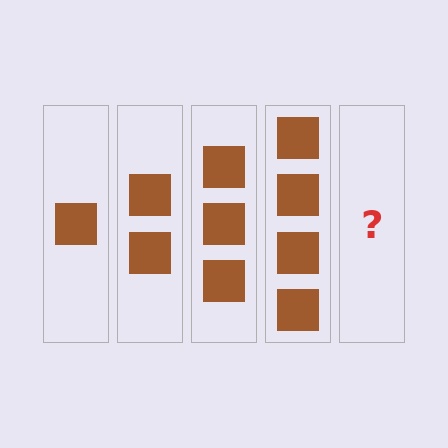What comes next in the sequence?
The next element should be 5 squares.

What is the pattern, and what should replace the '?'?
The pattern is that each step adds one more square. The '?' should be 5 squares.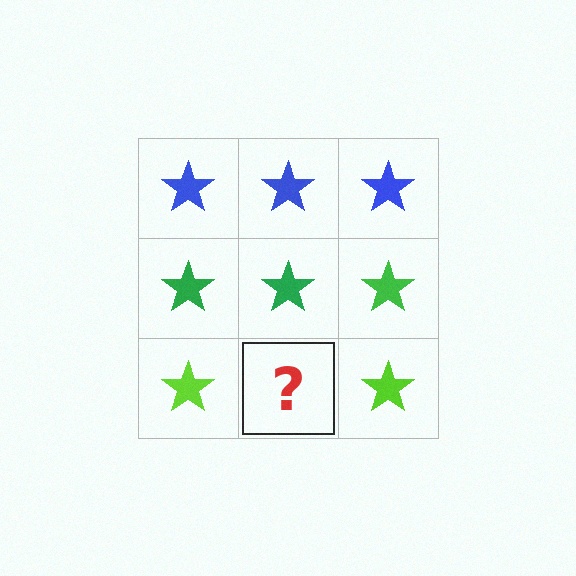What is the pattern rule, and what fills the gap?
The rule is that each row has a consistent color. The gap should be filled with a lime star.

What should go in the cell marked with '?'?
The missing cell should contain a lime star.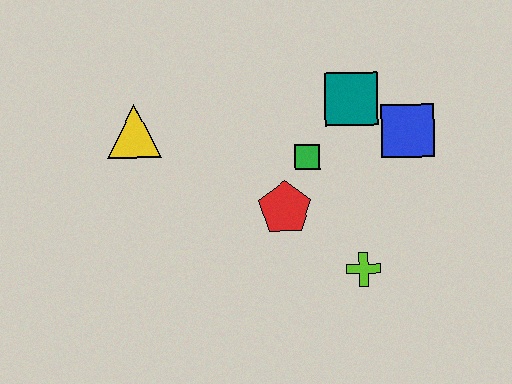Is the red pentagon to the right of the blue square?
No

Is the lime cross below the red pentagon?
Yes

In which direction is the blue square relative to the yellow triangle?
The blue square is to the right of the yellow triangle.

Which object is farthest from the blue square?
The yellow triangle is farthest from the blue square.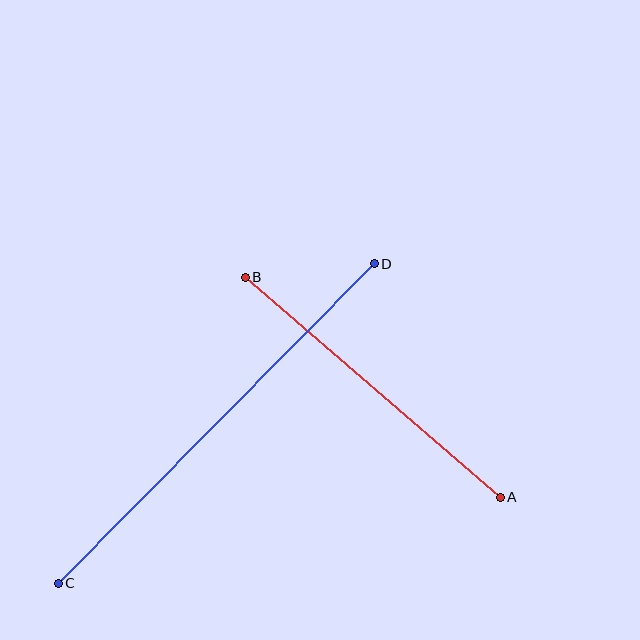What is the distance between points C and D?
The distance is approximately 449 pixels.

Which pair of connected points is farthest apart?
Points C and D are farthest apart.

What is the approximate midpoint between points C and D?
The midpoint is at approximately (216, 424) pixels.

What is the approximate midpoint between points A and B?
The midpoint is at approximately (373, 387) pixels.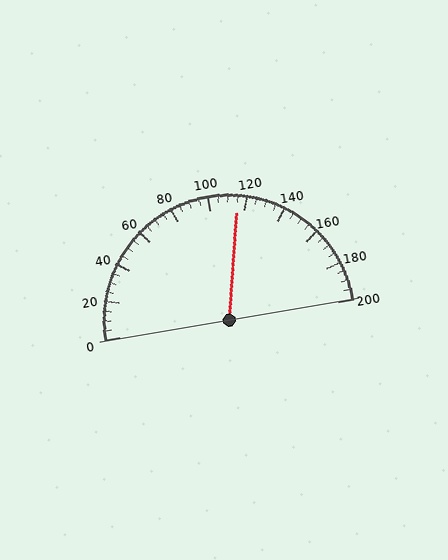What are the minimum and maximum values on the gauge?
The gauge ranges from 0 to 200.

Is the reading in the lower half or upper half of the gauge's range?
The reading is in the upper half of the range (0 to 200).